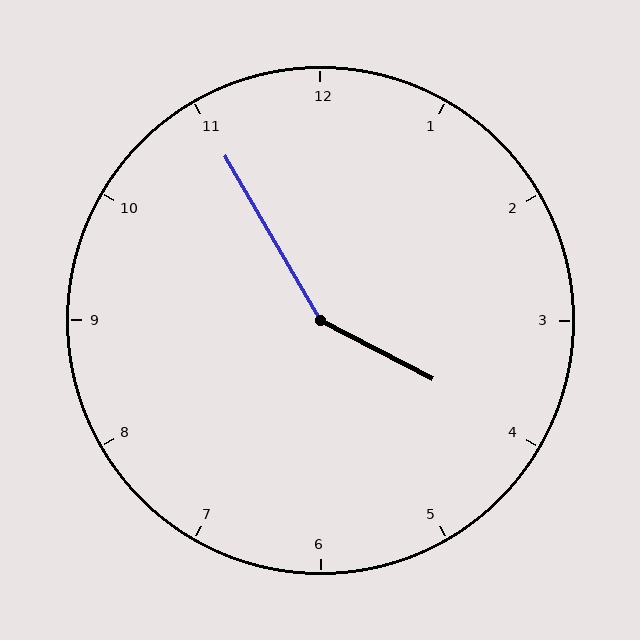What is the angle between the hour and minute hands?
Approximately 148 degrees.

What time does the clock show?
3:55.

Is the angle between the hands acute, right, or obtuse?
It is obtuse.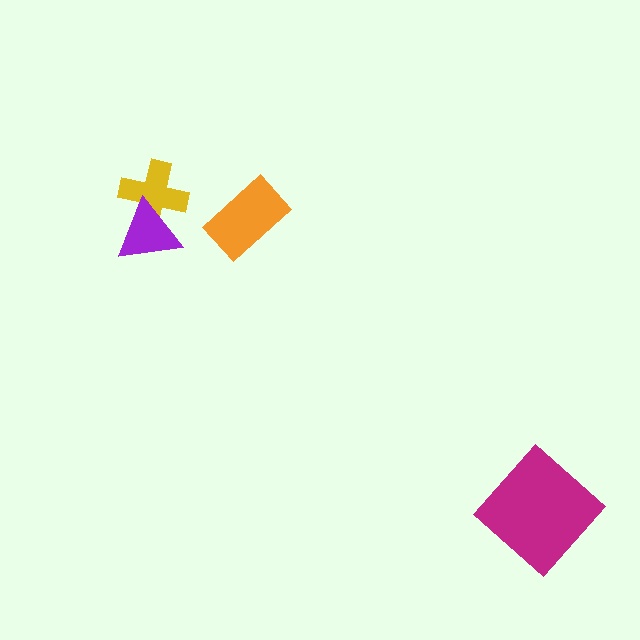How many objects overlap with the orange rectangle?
0 objects overlap with the orange rectangle.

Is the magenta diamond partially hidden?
No, no other shape covers it.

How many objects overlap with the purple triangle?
1 object overlaps with the purple triangle.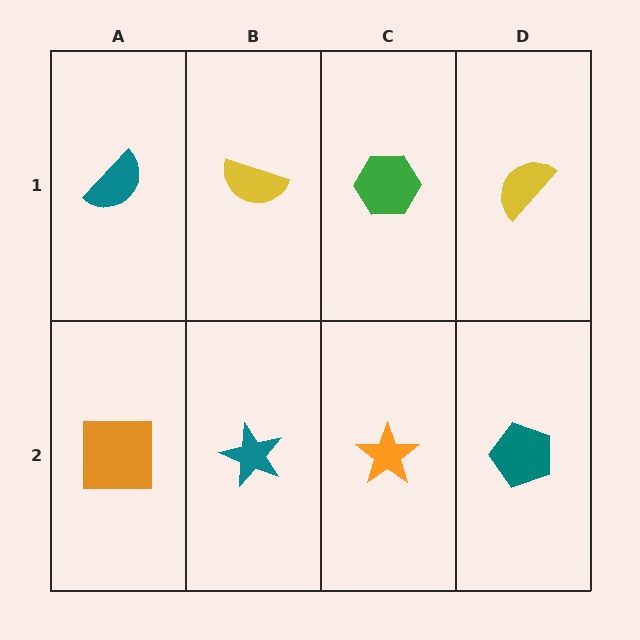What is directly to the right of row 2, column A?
A teal star.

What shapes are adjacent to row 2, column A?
A teal semicircle (row 1, column A), a teal star (row 2, column B).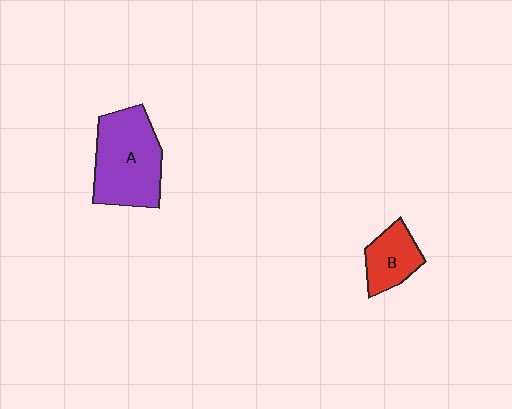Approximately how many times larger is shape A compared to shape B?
Approximately 2.0 times.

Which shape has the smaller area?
Shape B (red).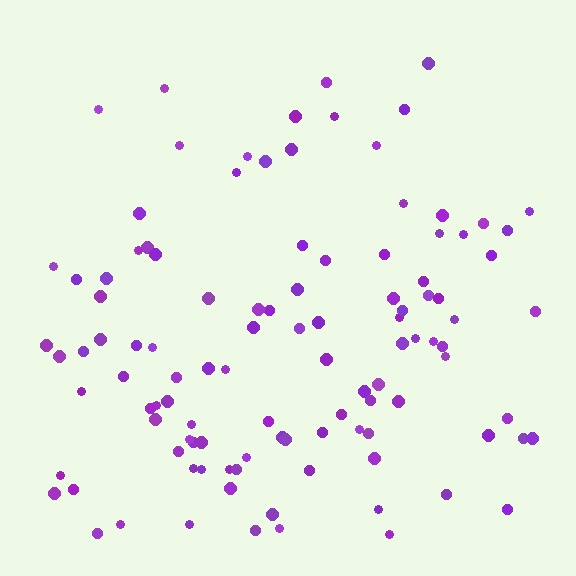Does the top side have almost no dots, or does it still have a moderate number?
Still a moderate number, just noticeably fewer than the bottom.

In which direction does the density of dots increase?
From top to bottom, with the bottom side densest.